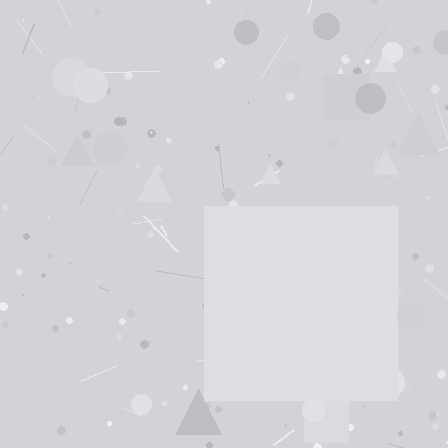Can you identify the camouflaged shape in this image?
The camouflaged shape is a square.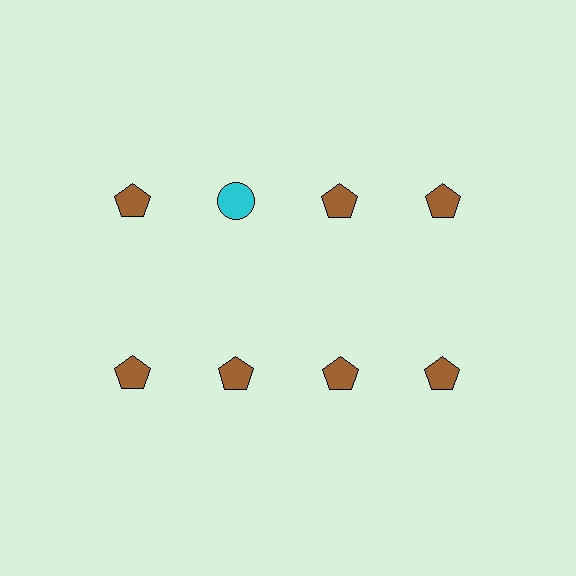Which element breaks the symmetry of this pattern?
The cyan circle in the top row, second from left column breaks the symmetry. All other shapes are brown pentagons.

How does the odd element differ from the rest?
It differs in both color (cyan instead of brown) and shape (circle instead of pentagon).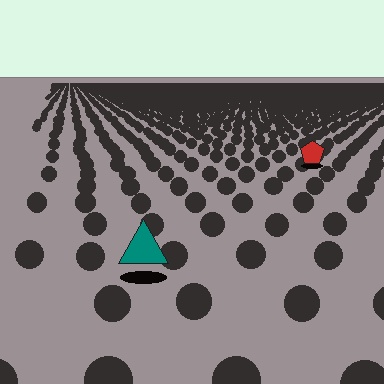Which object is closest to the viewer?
The teal triangle is closest. The texture marks near it are larger and more spread out.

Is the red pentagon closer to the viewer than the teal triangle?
No. The teal triangle is closer — you can tell from the texture gradient: the ground texture is coarser near it.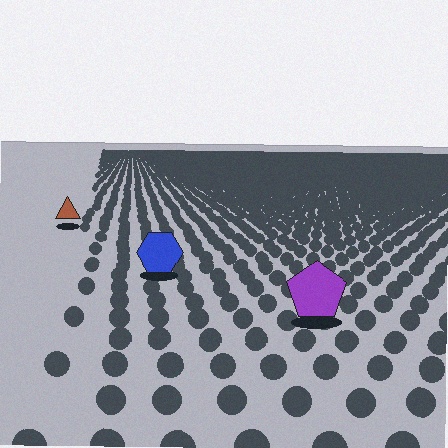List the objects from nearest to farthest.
From nearest to farthest: the purple pentagon, the blue hexagon, the brown triangle.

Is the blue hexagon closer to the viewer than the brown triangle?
Yes. The blue hexagon is closer — you can tell from the texture gradient: the ground texture is coarser near it.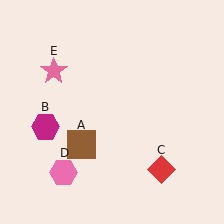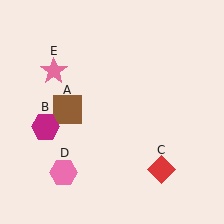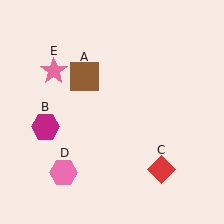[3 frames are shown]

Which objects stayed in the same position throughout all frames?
Magenta hexagon (object B) and red diamond (object C) and pink hexagon (object D) and pink star (object E) remained stationary.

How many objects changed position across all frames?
1 object changed position: brown square (object A).